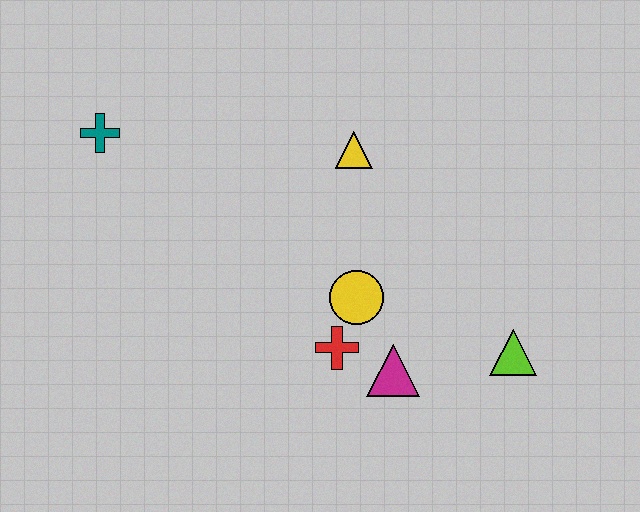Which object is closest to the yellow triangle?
The yellow circle is closest to the yellow triangle.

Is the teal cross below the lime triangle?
No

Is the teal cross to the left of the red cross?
Yes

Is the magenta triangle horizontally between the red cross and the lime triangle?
Yes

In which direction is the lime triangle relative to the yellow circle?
The lime triangle is to the right of the yellow circle.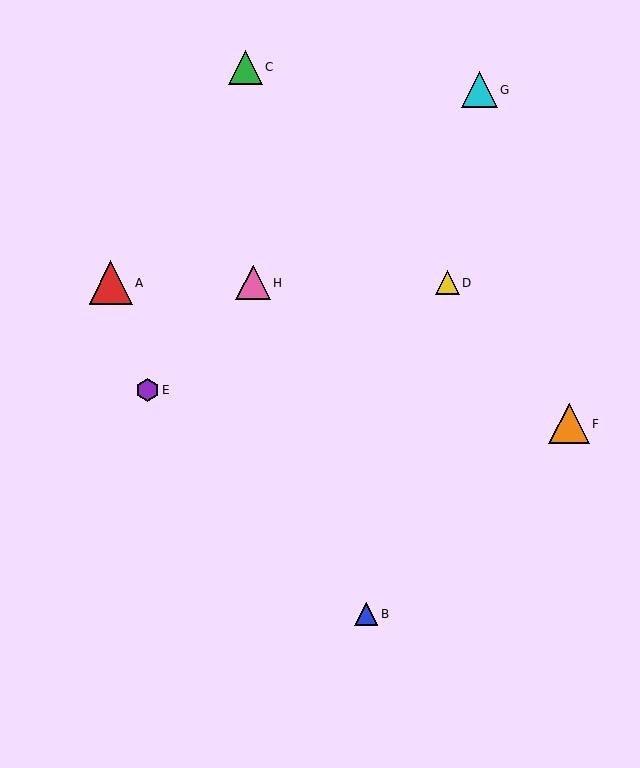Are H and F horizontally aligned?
No, H is at y≈283 and F is at y≈424.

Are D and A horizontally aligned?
Yes, both are at y≈283.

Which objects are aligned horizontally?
Objects A, D, H are aligned horizontally.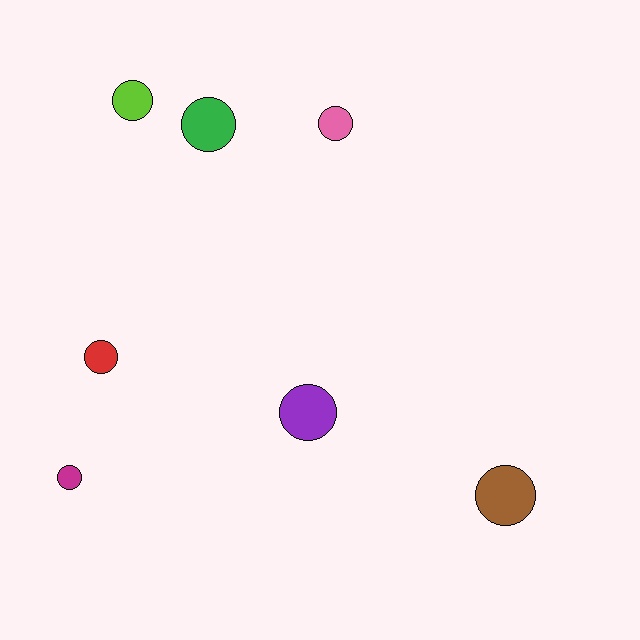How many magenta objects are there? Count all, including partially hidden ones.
There is 1 magenta object.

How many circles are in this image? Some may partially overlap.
There are 7 circles.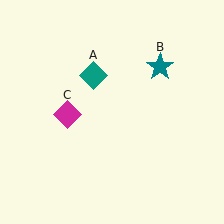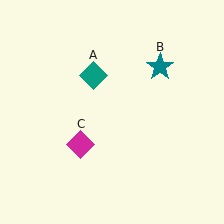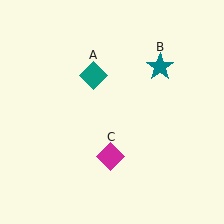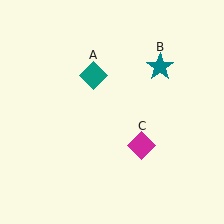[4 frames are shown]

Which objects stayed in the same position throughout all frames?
Teal diamond (object A) and teal star (object B) remained stationary.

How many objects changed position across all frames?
1 object changed position: magenta diamond (object C).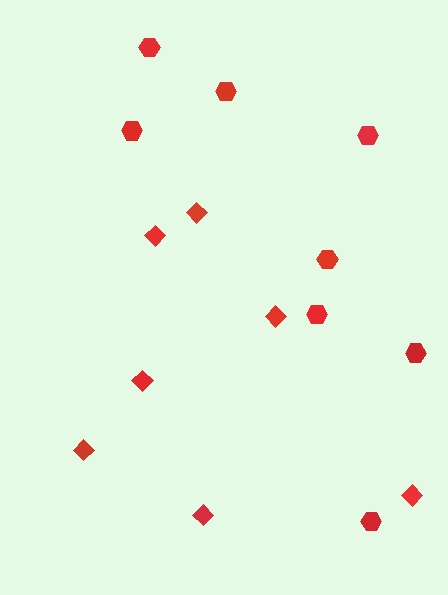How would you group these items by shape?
There are 2 groups: one group of diamonds (7) and one group of hexagons (8).